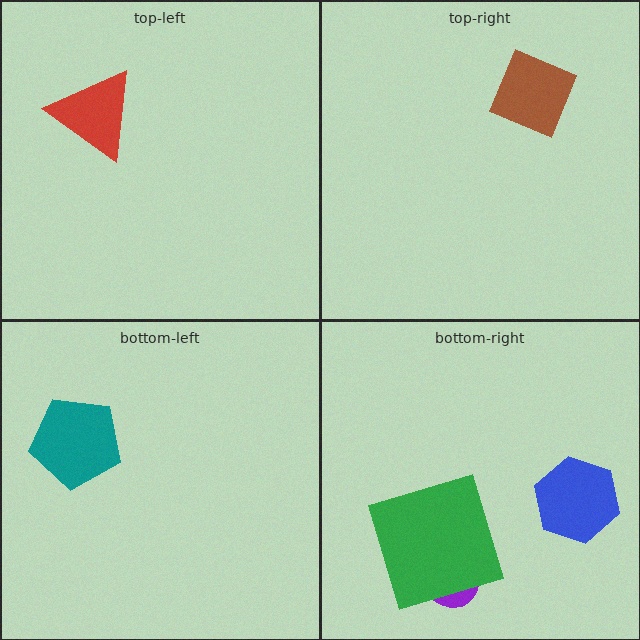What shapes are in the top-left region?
The red triangle.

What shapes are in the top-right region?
The brown diamond.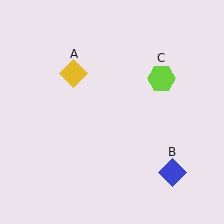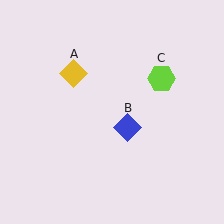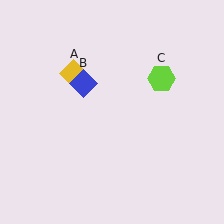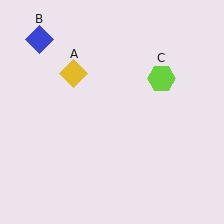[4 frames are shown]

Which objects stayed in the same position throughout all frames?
Yellow diamond (object A) and lime hexagon (object C) remained stationary.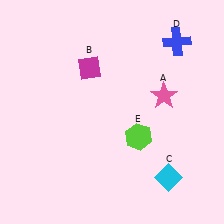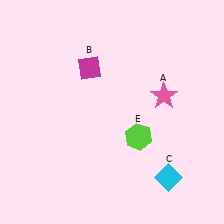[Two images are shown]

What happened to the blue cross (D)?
The blue cross (D) was removed in Image 2. It was in the top-right area of Image 1.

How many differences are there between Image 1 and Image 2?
There is 1 difference between the two images.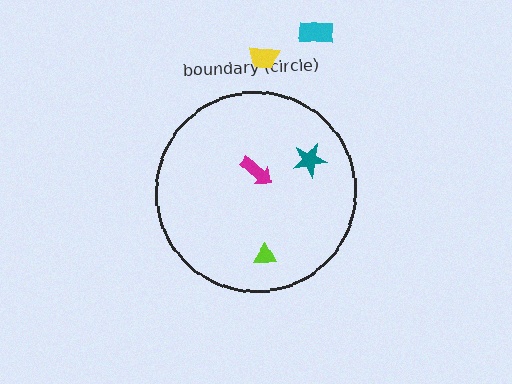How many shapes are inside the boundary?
3 inside, 2 outside.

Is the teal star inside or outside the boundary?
Inside.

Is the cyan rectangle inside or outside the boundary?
Outside.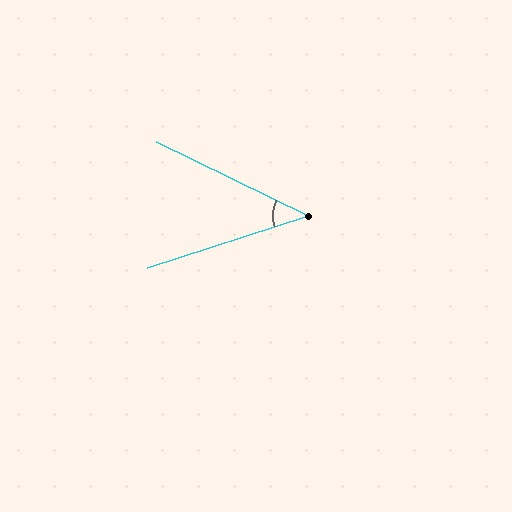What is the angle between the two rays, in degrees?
Approximately 44 degrees.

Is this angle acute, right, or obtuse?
It is acute.